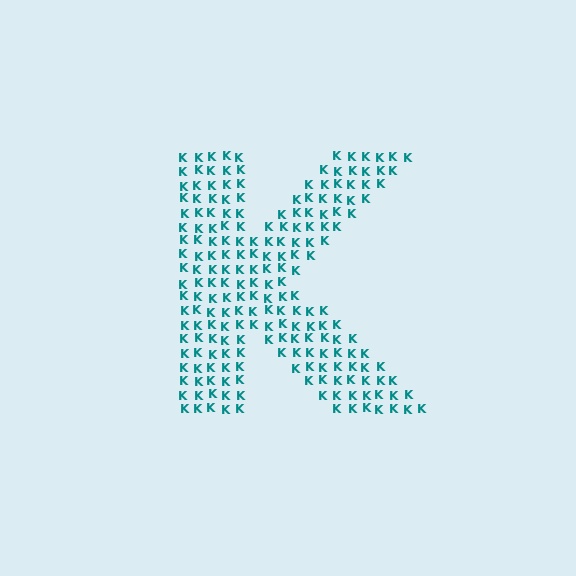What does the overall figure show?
The overall figure shows the letter K.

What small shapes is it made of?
It is made of small letter K's.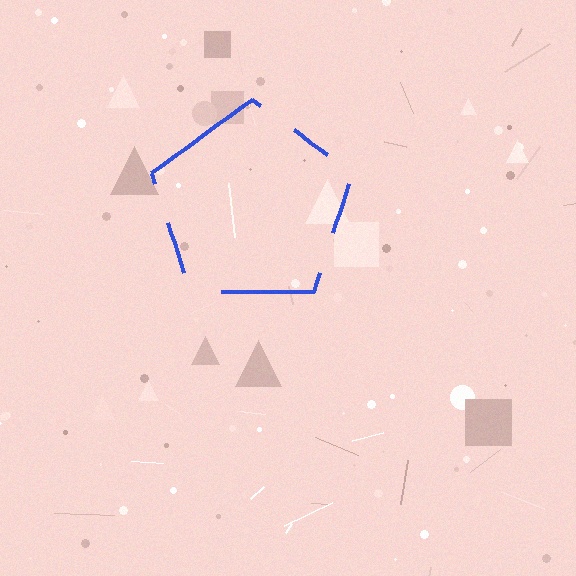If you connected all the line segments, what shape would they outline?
They would outline a pentagon.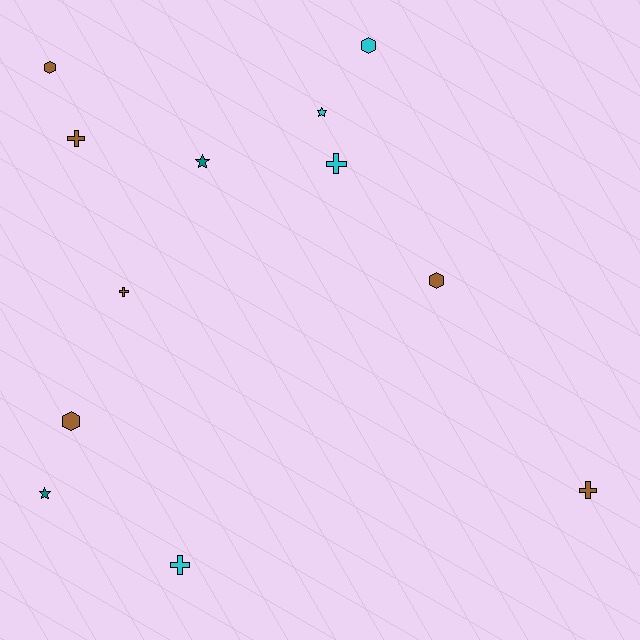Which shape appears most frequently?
Cross, with 5 objects.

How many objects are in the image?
There are 12 objects.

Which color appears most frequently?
Brown, with 6 objects.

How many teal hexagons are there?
There are no teal hexagons.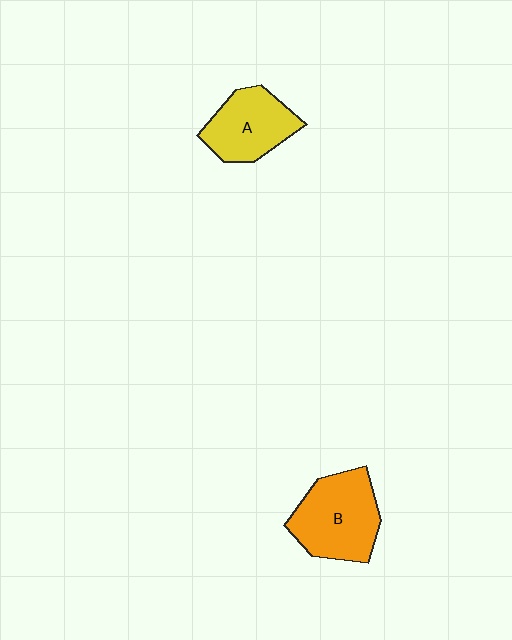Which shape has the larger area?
Shape B (orange).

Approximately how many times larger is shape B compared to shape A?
Approximately 1.3 times.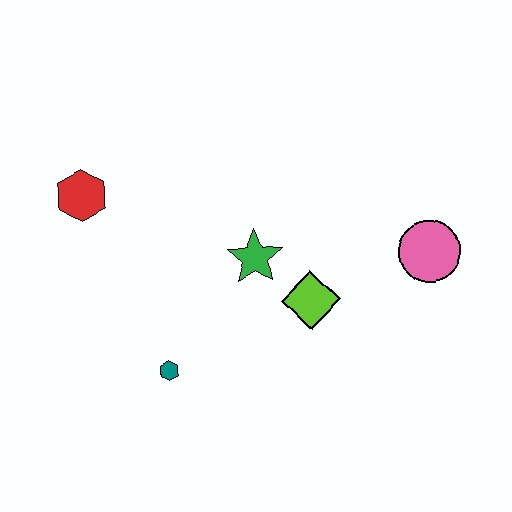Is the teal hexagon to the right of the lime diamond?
No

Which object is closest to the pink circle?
The lime diamond is closest to the pink circle.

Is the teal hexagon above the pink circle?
No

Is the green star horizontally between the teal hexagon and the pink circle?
Yes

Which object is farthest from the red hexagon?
The pink circle is farthest from the red hexagon.